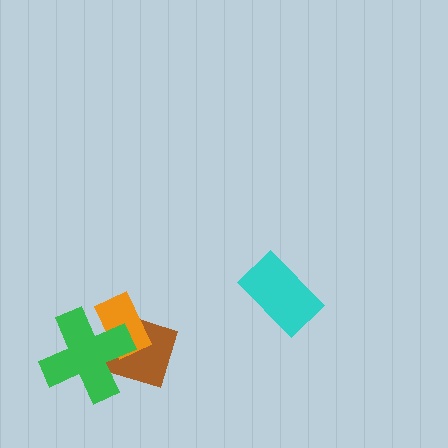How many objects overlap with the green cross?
2 objects overlap with the green cross.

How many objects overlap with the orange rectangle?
2 objects overlap with the orange rectangle.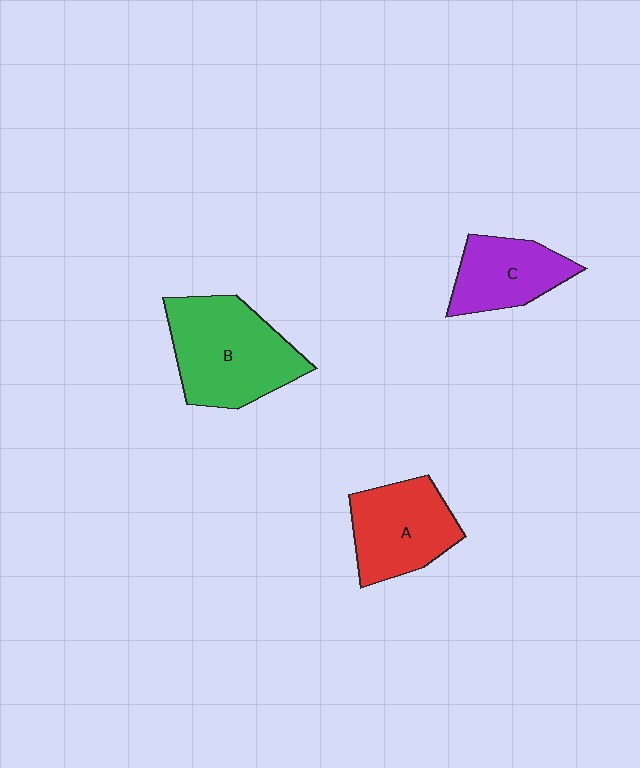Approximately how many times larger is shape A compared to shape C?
Approximately 1.2 times.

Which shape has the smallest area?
Shape C (purple).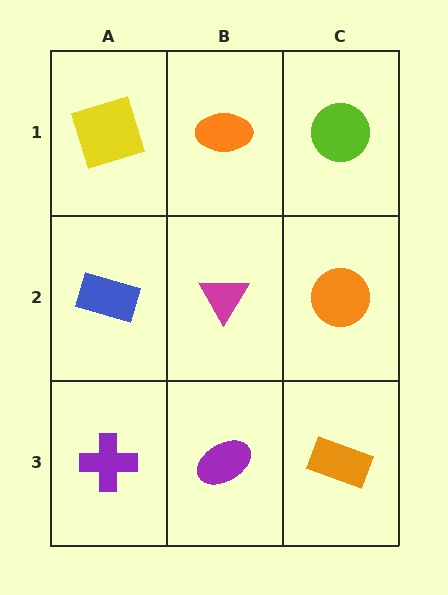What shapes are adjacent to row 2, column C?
A lime circle (row 1, column C), an orange rectangle (row 3, column C), a magenta triangle (row 2, column B).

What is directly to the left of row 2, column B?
A blue rectangle.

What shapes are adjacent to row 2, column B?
An orange ellipse (row 1, column B), a purple ellipse (row 3, column B), a blue rectangle (row 2, column A), an orange circle (row 2, column C).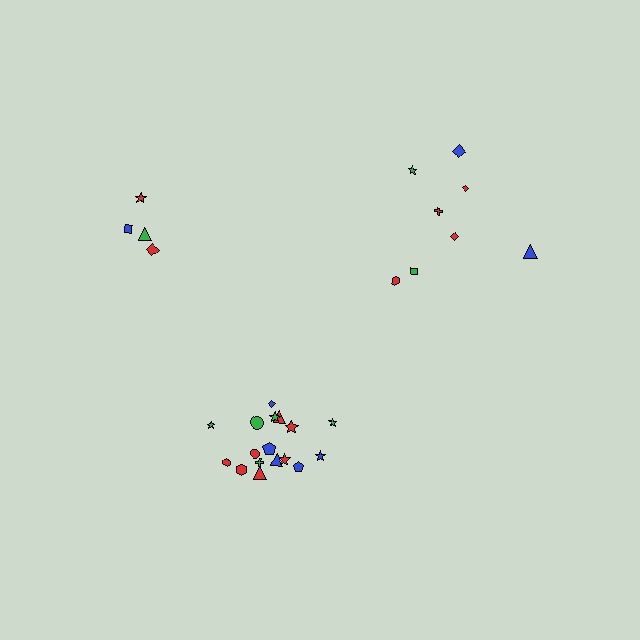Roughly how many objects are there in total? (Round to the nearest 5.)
Roughly 30 objects in total.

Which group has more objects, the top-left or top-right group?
The top-right group.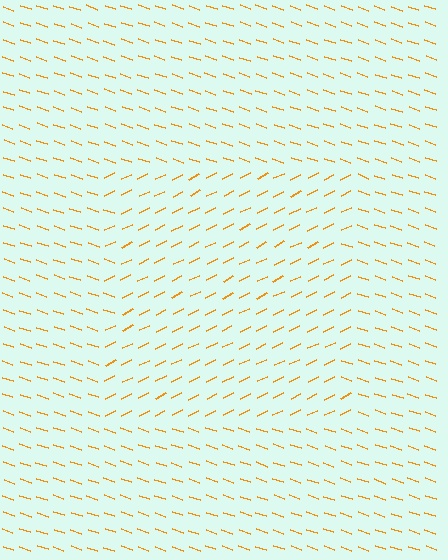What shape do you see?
I see a rectangle.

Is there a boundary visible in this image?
Yes, there is a texture boundary formed by a change in line orientation.